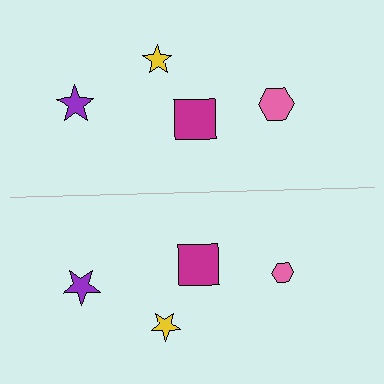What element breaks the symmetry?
The pink hexagon on the bottom side has a different size than its mirror counterpart.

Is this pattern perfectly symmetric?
No, the pattern is not perfectly symmetric. The pink hexagon on the bottom side has a different size than its mirror counterpart.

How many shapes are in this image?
There are 8 shapes in this image.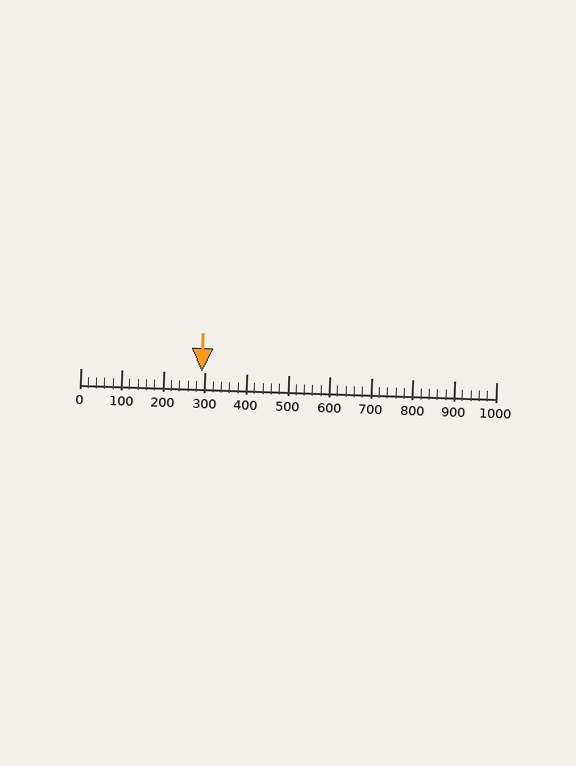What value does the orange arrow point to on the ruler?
The orange arrow points to approximately 291.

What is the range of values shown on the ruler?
The ruler shows values from 0 to 1000.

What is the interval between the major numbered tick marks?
The major tick marks are spaced 100 units apart.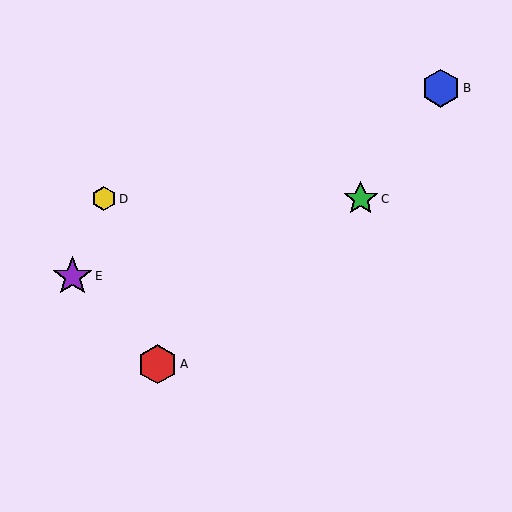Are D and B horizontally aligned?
No, D is at y≈199 and B is at y≈88.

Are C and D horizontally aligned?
Yes, both are at y≈199.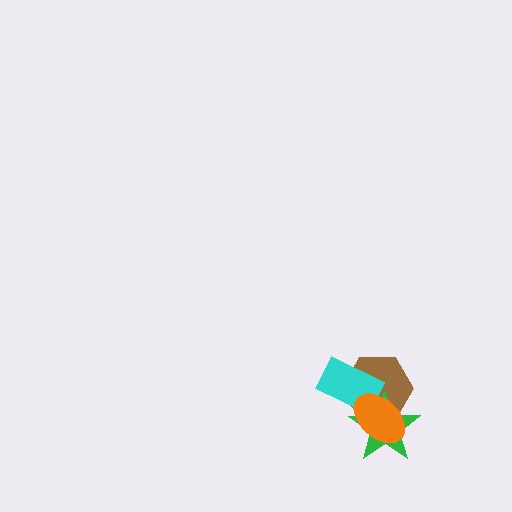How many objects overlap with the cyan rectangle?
3 objects overlap with the cyan rectangle.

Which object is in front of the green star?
The orange ellipse is in front of the green star.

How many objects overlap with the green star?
3 objects overlap with the green star.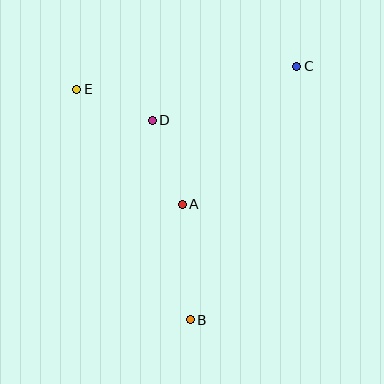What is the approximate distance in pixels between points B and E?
The distance between B and E is approximately 257 pixels.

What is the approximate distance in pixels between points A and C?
The distance between A and C is approximately 179 pixels.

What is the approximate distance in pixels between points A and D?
The distance between A and D is approximately 89 pixels.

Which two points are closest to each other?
Points D and E are closest to each other.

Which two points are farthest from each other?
Points B and C are farthest from each other.